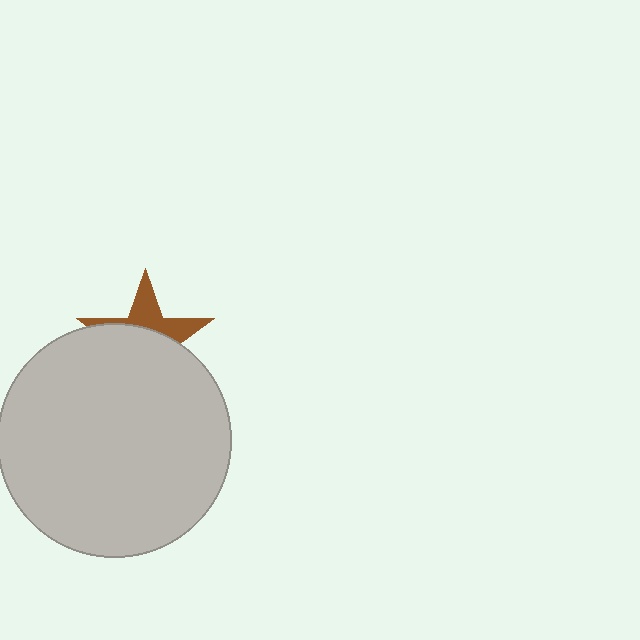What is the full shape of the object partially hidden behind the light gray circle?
The partially hidden object is a brown star.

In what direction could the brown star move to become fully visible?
The brown star could move up. That would shift it out from behind the light gray circle entirely.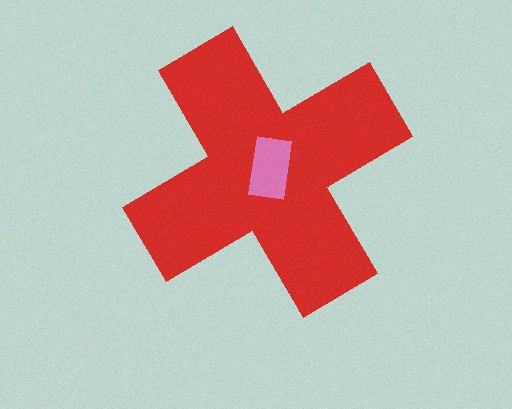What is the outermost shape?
The red cross.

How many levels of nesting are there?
2.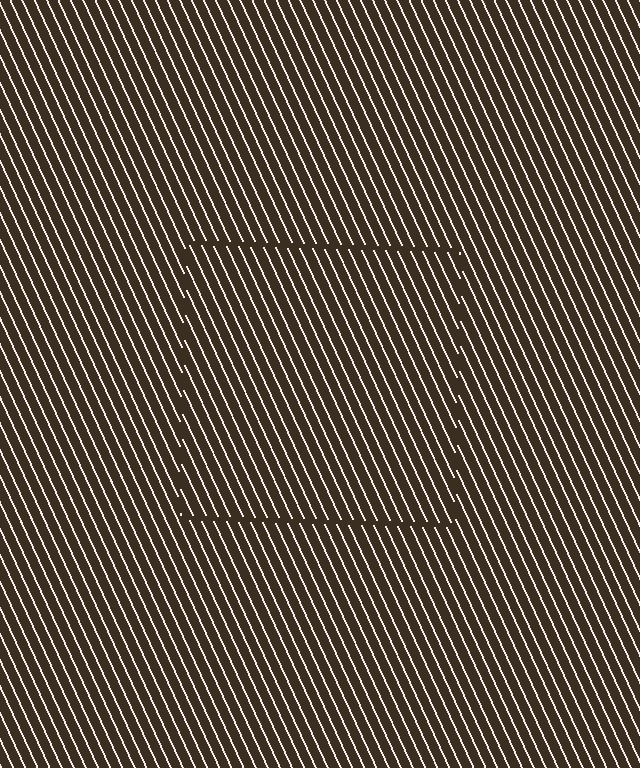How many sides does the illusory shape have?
4 sides — the line-ends trace a square.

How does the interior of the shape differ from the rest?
The interior of the shape contains the same grating, shifted by half a period — the contour is defined by the phase discontinuity where line-ends from the inner and outer gratings abut.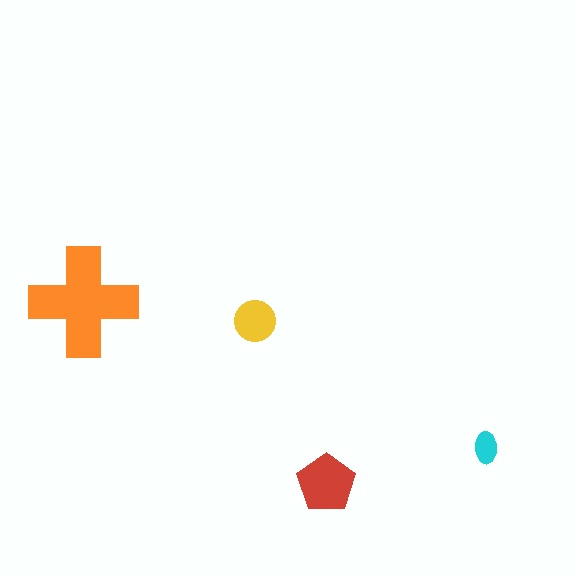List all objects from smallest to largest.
The cyan ellipse, the yellow circle, the red pentagon, the orange cross.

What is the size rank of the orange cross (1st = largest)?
1st.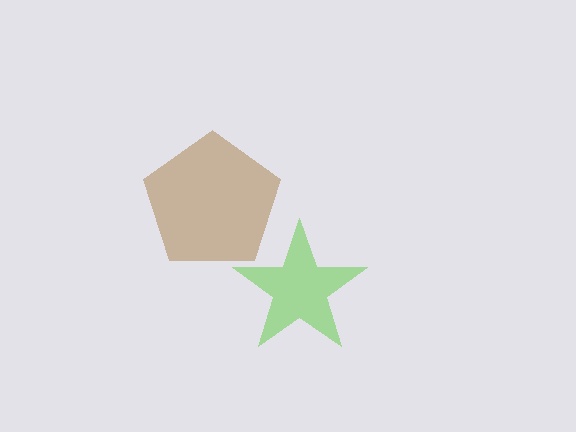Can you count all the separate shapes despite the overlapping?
Yes, there are 2 separate shapes.